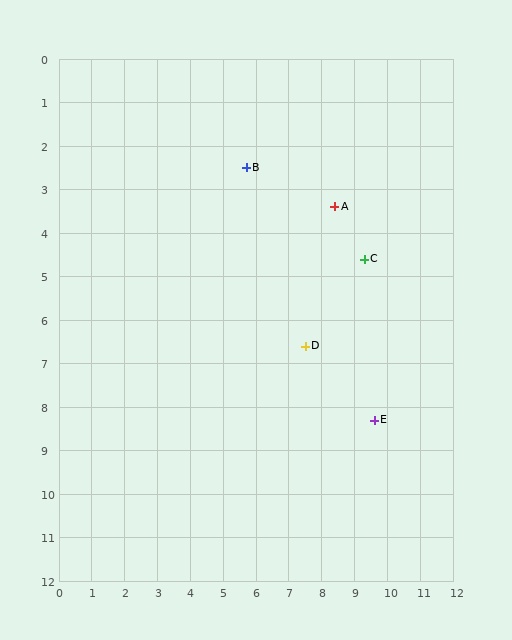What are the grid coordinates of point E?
Point E is at approximately (9.6, 8.3).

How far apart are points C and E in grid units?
Points C and E are about 3.7 grid units apart.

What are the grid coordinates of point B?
Point B is at approximately (5.7, 2.5).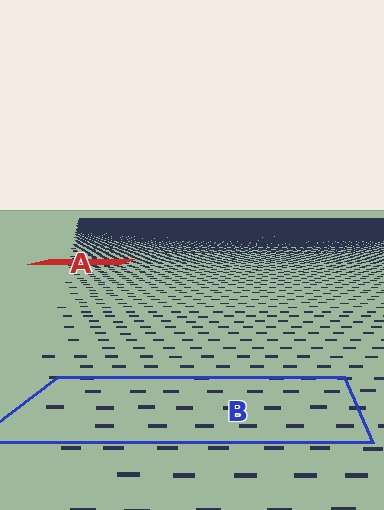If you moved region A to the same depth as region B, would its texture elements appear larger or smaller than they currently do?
They would appear larger. At a closer depth, the same texture elements are projected at a bigger on-screen size.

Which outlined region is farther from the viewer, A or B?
Region A is farther from the viewer — the texture elements inside it appear smaller and more densely packed.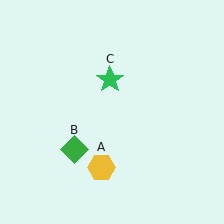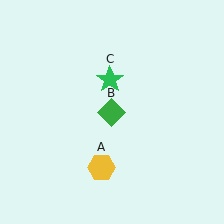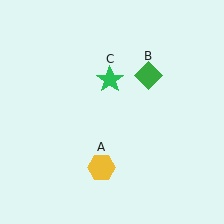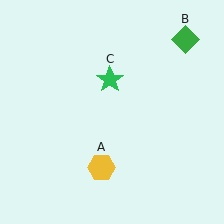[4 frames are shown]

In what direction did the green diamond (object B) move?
The green diamond (object B) moved up and to the right.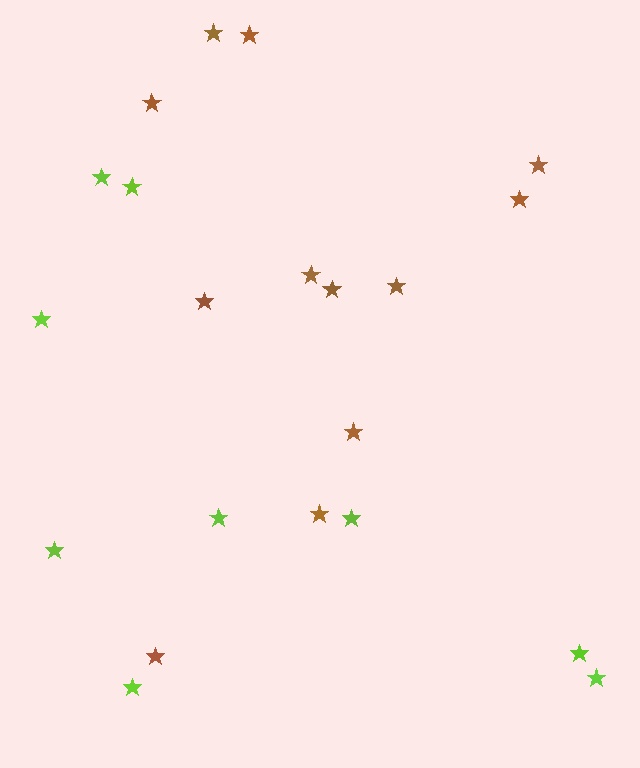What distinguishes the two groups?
There are 2 groups: one group of brown stars (12) and one group of lime stars (9).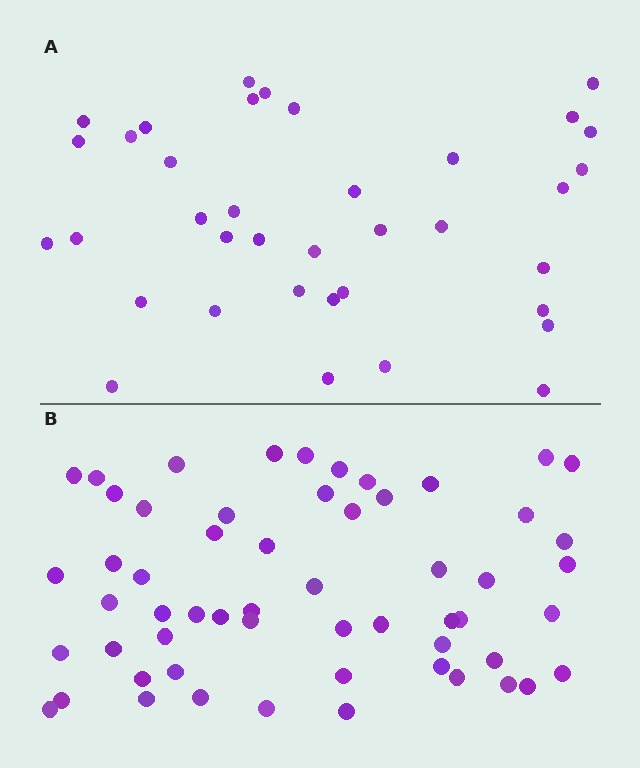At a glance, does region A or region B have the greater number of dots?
Region B (the bottom region) has more dots.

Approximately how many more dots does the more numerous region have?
Region B has approximately 20 more dots than region A.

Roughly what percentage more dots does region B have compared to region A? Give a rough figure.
About 55% more.